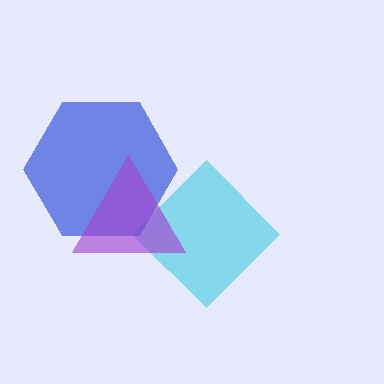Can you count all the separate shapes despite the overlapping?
Yes, there are 3 separate shapes.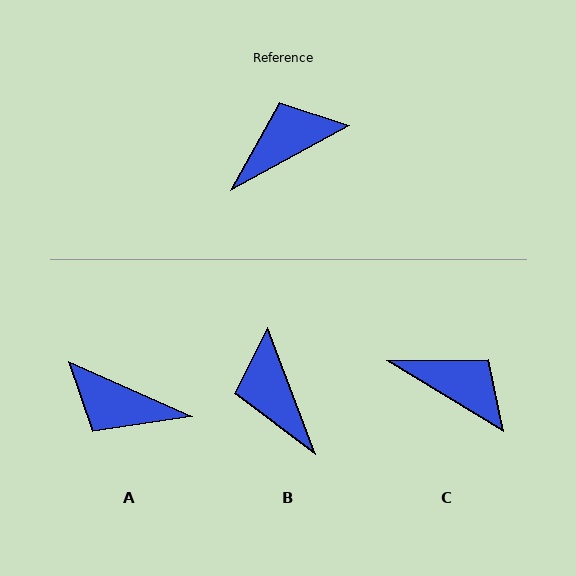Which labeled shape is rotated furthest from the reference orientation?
A, about 127 degrees away.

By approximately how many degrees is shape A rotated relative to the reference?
Approximately 127 degrees counter-clockwise.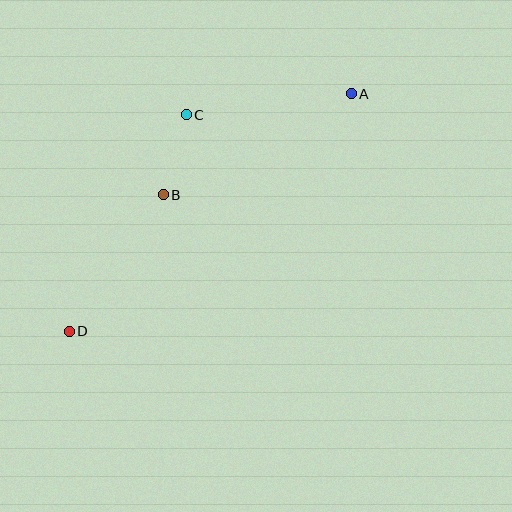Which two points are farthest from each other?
Points A and D are farthest from each other.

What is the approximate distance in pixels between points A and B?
The distance between A and B is approximately 214 pixels.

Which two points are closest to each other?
Points B and C are closest to each other.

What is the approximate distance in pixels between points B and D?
The distance between B and D is approximately 166 pixels.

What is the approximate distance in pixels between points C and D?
The distance between C and D is approximately 246 pixels.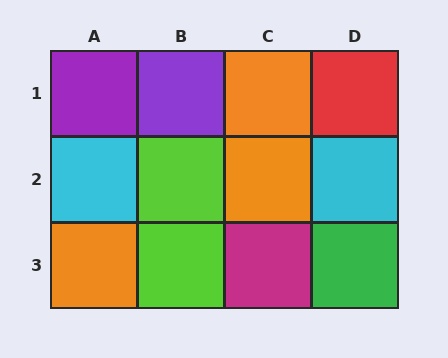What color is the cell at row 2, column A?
Cyan.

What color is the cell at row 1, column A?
Purple.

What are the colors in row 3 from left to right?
Orange, lime, magenta, green.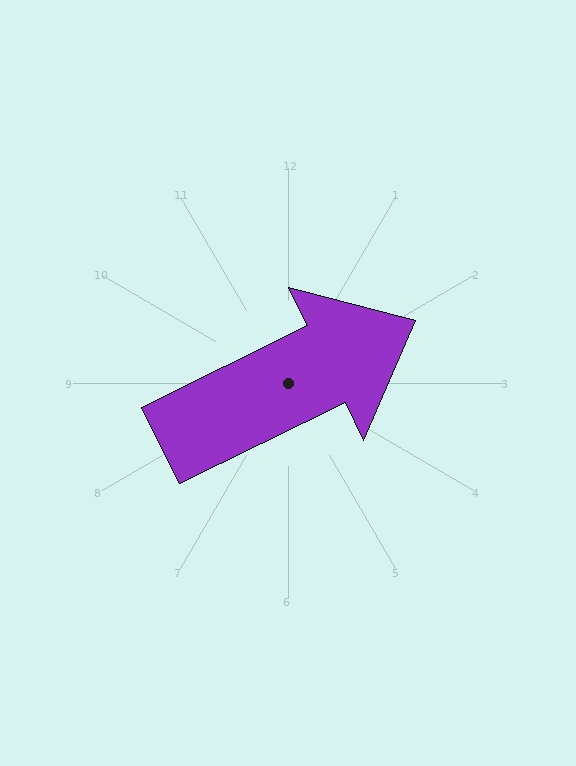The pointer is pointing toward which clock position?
Roughly 2 o'clock.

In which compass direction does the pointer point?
Northeast.